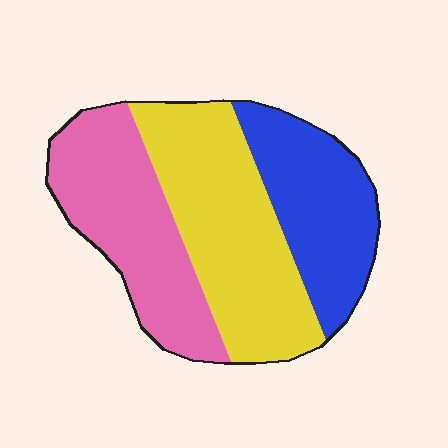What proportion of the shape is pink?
Pink takes up about one third (1/3) of the shape.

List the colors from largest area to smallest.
From largest to smallest: yellow, pink, blue.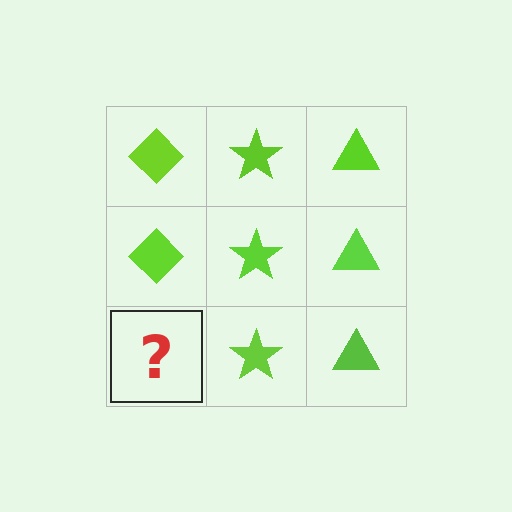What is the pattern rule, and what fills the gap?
The rule is that each column has a consistent shape. The gap should be filled with a lime diamond.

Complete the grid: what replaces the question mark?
The question mark should be replaced with a lime diamond.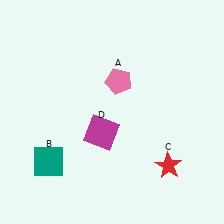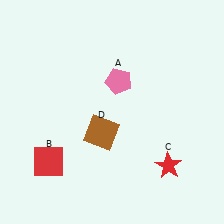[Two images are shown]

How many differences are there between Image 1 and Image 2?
There are 2 differences between the two images.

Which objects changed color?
B changed from teal to red. D changed from magenta to brown.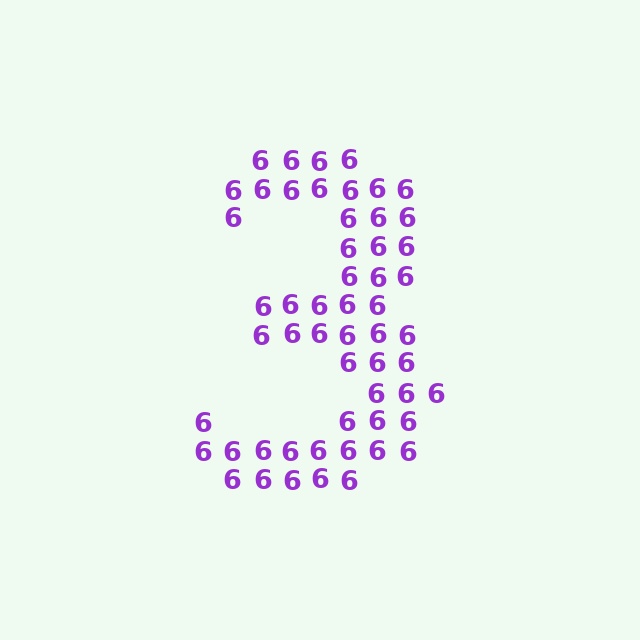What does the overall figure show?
The overall figure shows the digit 3.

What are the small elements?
The small elements are digit 6's.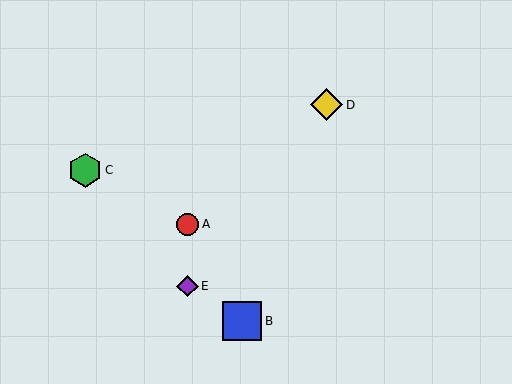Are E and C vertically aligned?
No, E is at x≈188 and C is at x≈85.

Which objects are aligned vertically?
Objects A, E are aligned vertically.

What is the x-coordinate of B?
Object B is at x≈242.